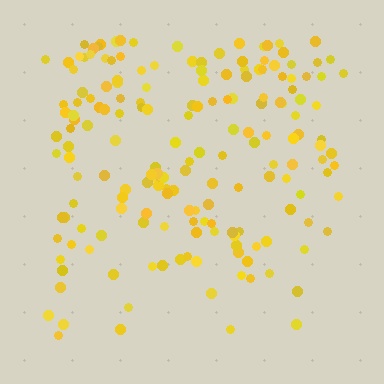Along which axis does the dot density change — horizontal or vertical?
Vertical.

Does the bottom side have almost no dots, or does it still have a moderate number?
Still a moderate number, just noticeably fewer than the top.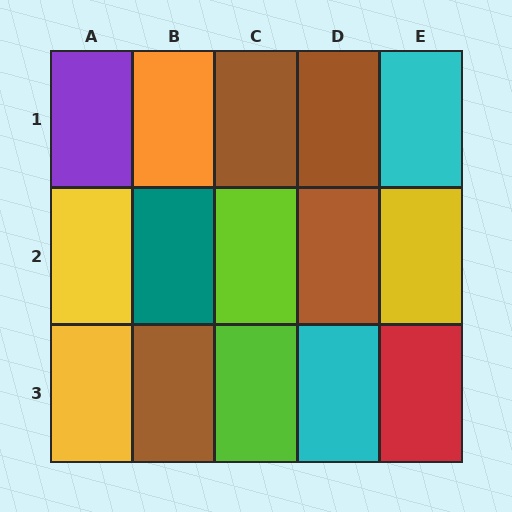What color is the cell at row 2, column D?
Brown.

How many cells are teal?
1 cell is teal.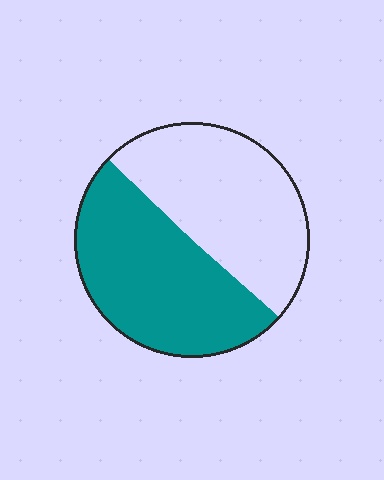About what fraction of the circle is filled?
About one half (1/2).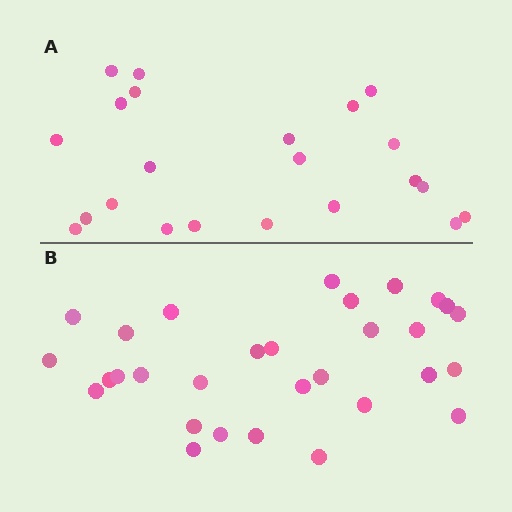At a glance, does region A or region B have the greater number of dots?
Region B (the bottom region) has more dots.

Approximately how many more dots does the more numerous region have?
Region B has roughly 8 or so more dots than region A.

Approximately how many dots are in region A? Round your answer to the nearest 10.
About 20 dots. (The exact count is 22, which rounds to 20.)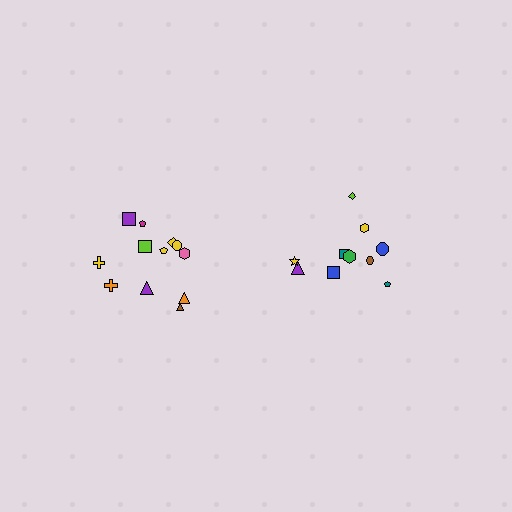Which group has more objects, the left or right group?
The left group.